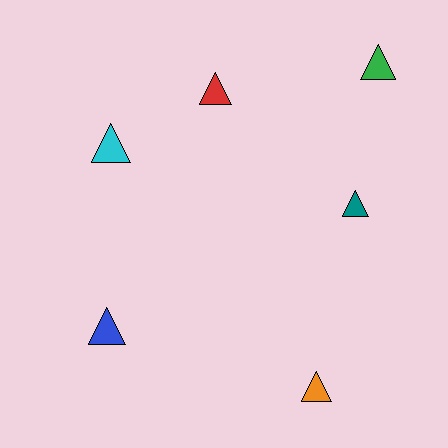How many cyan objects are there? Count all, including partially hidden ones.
There is 1 cyan object.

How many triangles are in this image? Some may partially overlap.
There are 6 triangles.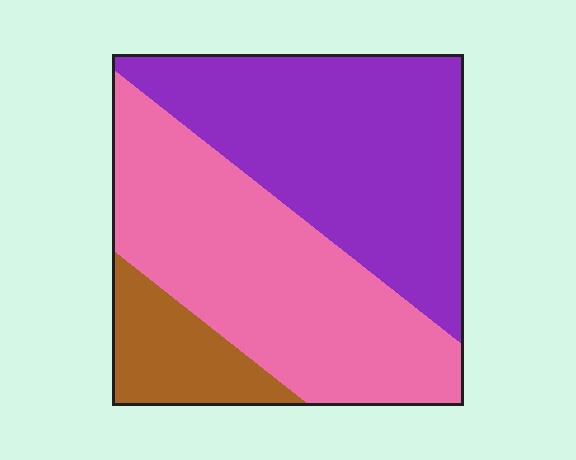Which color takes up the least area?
Brown, at roughly 15%.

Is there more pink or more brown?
Pink.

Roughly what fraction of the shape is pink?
Pink takes up about two fifths (2/5) of the shape.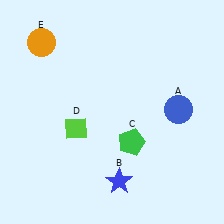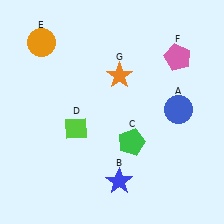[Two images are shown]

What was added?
A pink pentagon (F), an orange star (G) were added in Image 2.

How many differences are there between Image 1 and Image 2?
There are 2 differences between the two images.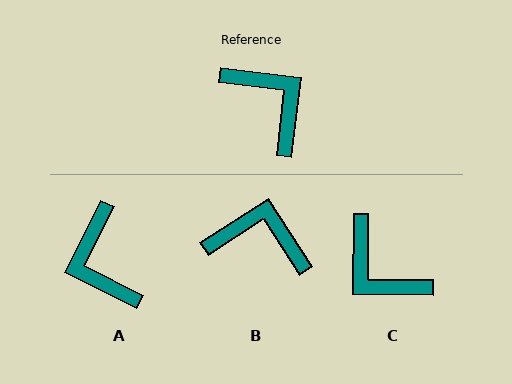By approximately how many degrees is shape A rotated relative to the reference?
Approximately 160 degrees counter-clockwise.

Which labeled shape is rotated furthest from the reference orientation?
C, about 173 degrees away.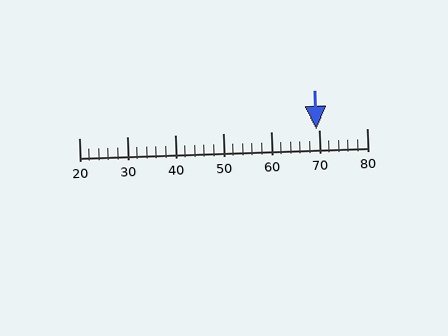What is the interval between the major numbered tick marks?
The major tick marks are spaced 10 units apart.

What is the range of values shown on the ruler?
The ruler shows values from 20 to 80.